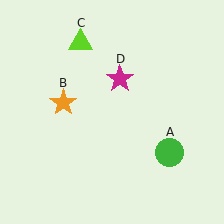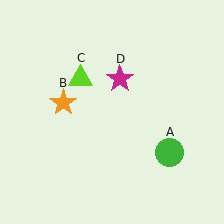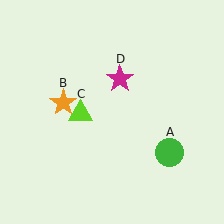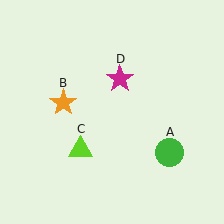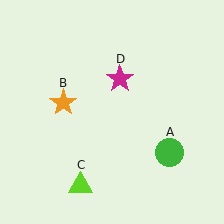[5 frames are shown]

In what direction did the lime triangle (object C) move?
The lime triangle (object C) moved down.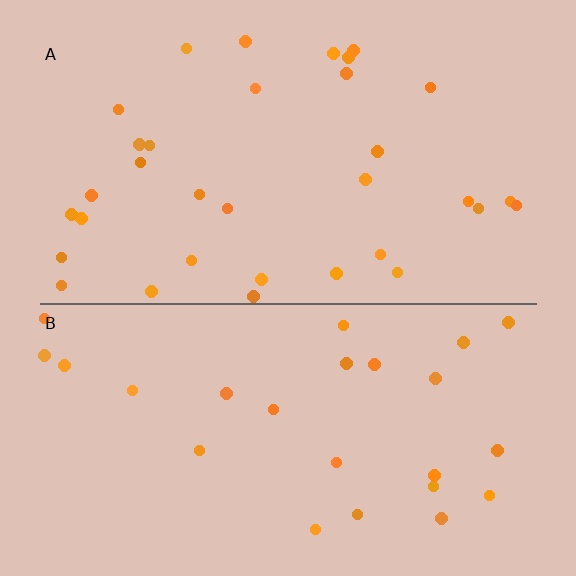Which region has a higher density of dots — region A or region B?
A (the top).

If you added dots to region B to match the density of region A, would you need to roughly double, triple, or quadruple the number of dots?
Approximately double.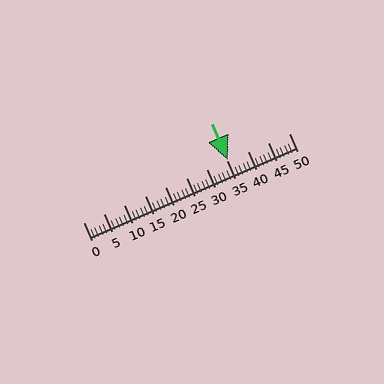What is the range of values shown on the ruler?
The ruler shows values from 0 to 50.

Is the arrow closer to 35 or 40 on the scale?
The arrow is closer to 35.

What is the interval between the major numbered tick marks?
The major tick marks are spaced 5 units apart.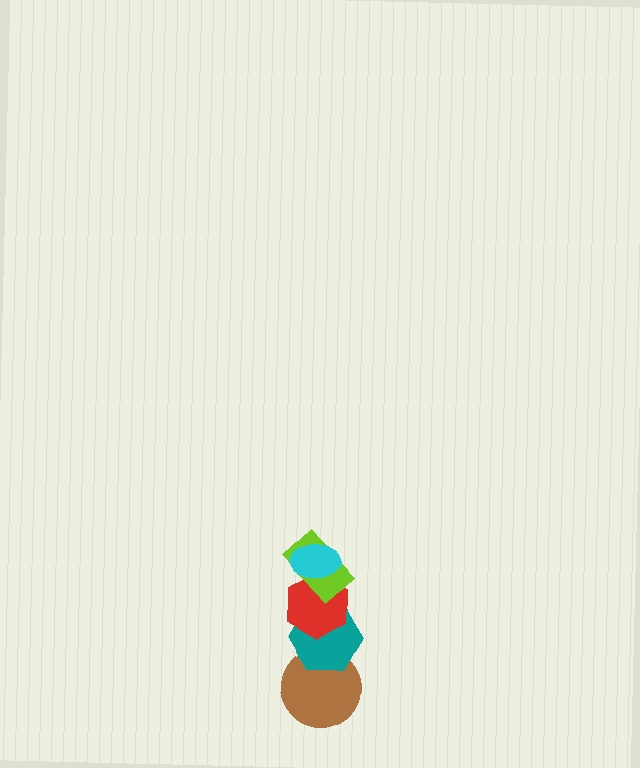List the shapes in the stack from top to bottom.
From top to bottom: the cyan ellipse, the lime rectangle, the red hexagon, the teal hexagon, the brown circle.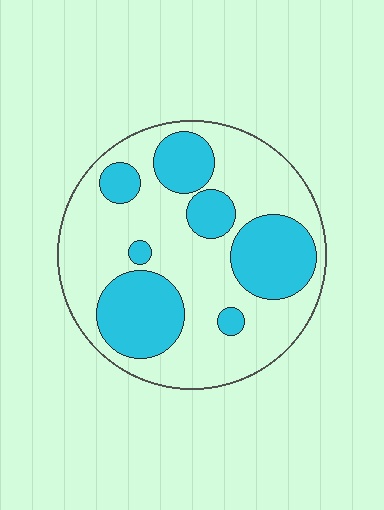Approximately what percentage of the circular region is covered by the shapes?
Approximately 35%.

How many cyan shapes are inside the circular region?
7.